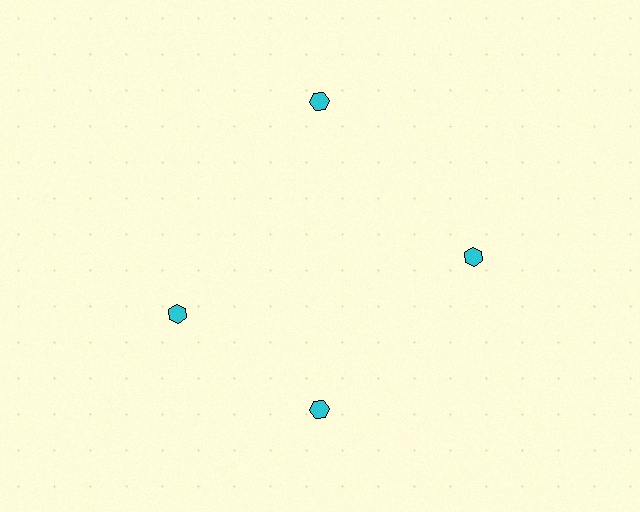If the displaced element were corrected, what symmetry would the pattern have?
It would have 4-fold rotational symmetry — the pattern would map onto itself every 90 degrees.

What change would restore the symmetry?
The symmetry would be restored by rotating it back into even spacing with its neighbors so that all 4 hexagons sit at equal angles and equal distance from the center.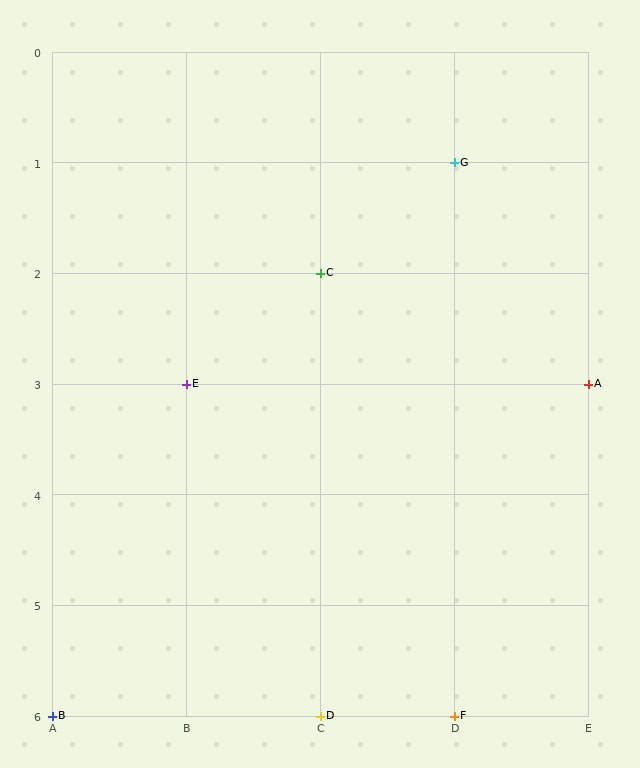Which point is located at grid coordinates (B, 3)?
Point E is at (B, 3).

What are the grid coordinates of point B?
Point B is at grid coordinates (A, 6).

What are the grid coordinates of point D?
Point D is at grid coordinates (C, 6).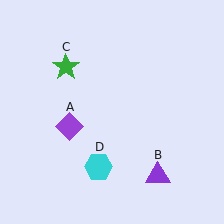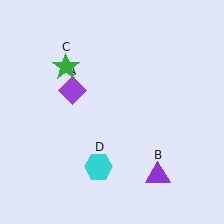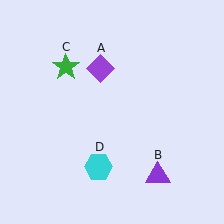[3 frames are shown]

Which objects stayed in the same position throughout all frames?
Purple triangle (object B) and green star (object C) and cyan hexagon (object D) remained stationary.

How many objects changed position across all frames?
1 object changed position: purple diamond (object A).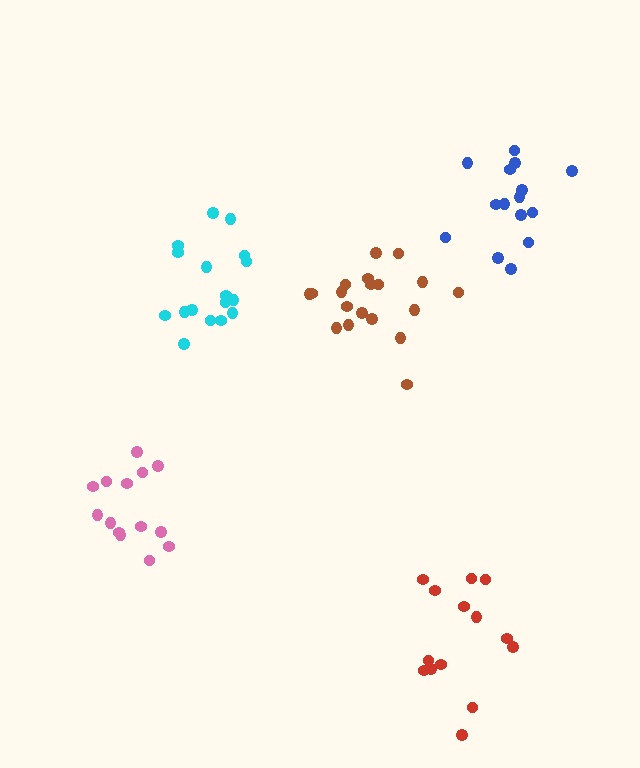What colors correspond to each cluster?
The clusters are colored: red, cyan, blue, brown, pink.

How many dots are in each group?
Group 1: 14 dots, Group 2: 17 dots, Group 3: 15 dots, Group 4: 19 dots, Group 5: 14 dots (79 total).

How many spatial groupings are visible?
There are 5 spatial groupings.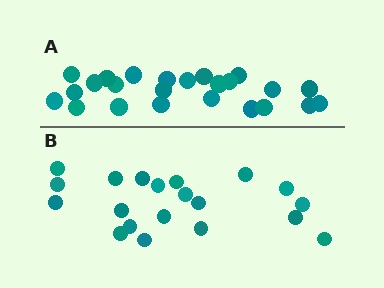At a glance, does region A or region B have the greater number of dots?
Region A (the top region) has more dots.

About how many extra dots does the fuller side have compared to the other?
Region A has about 4 more dots than region B.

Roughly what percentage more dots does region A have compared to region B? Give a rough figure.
About 20% more.